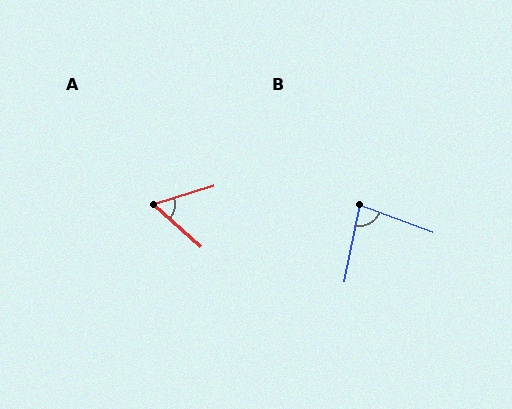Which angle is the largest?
B, at approximately 82 degrees.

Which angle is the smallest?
A, at approximately 59 degrees.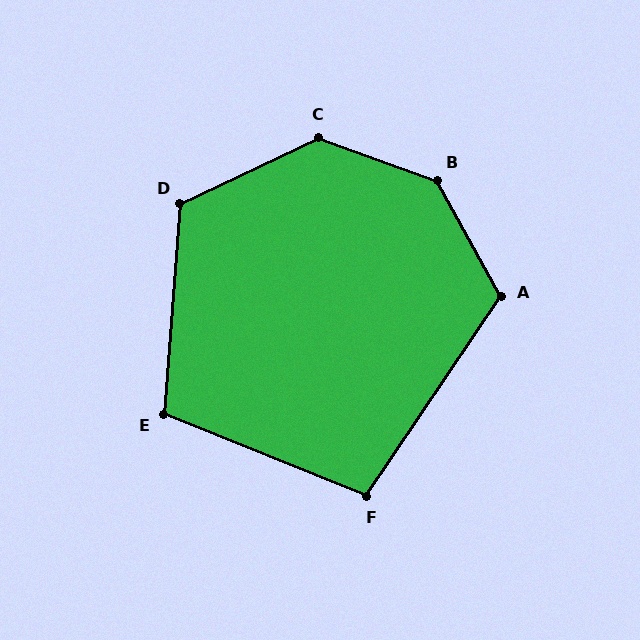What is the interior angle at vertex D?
Approximately 120 degrees (obtuse).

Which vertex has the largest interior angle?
B, at approximately 139 degrees.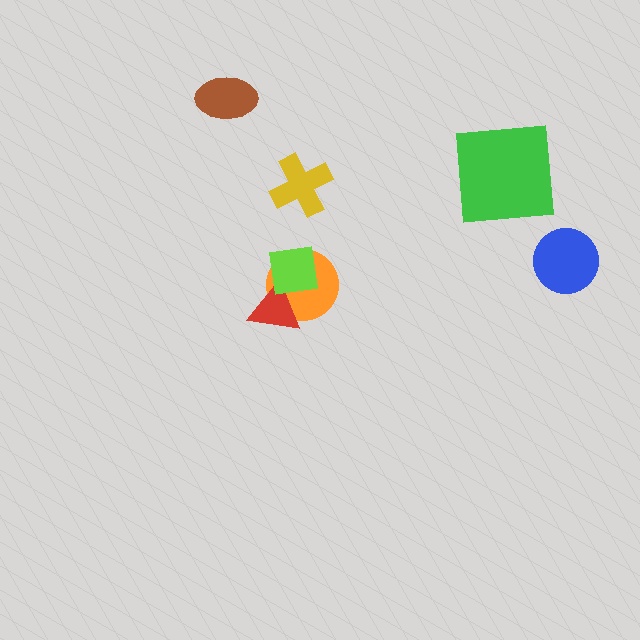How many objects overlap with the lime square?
2 objects overlap with the lime square.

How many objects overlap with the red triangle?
2 objects overlap with the red triangle.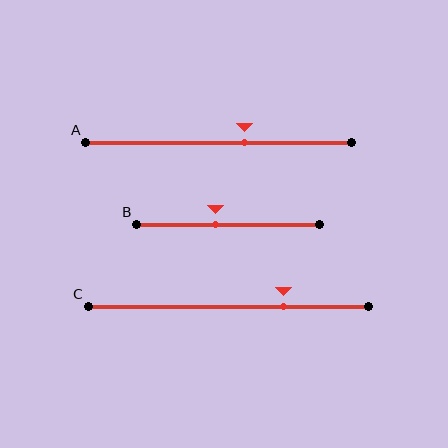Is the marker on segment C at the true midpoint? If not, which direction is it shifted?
No, the marker on segment C is shifted to the right by about 20% of the segment length.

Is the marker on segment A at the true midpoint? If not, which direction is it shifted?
No, the marker on segment A is shifted to the right by about 10% of the segment length.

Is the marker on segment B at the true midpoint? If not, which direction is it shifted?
No, the marker on segment B is shifted to the left by about 7% of the segment length.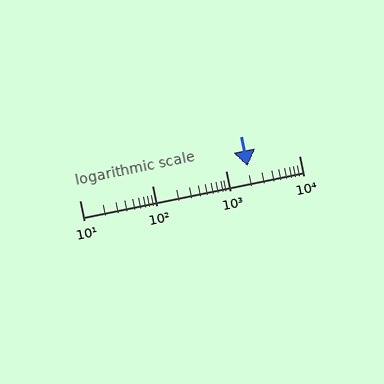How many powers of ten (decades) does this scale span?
The scale spans 3 decades, from 10 to 10000.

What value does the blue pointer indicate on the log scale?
The pointer indicates approximately 2000.